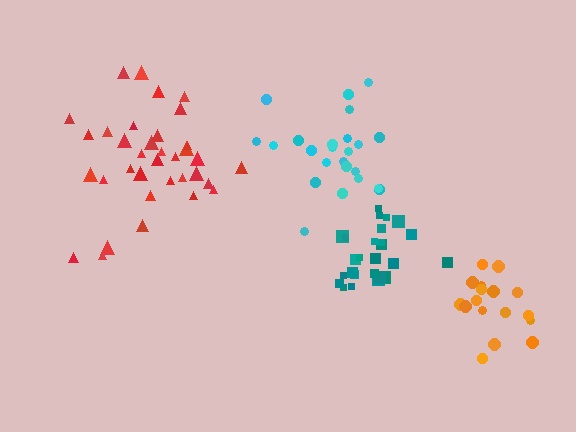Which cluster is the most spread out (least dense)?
Orange.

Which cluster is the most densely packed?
Teal.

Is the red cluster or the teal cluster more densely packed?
Teal.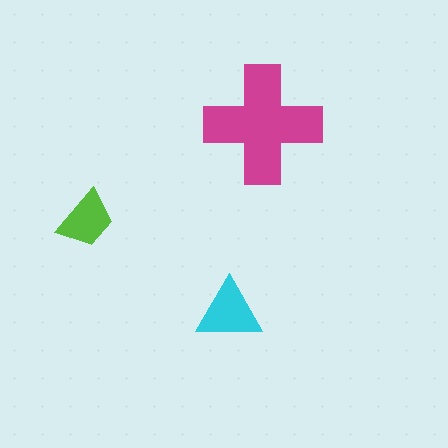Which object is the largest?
The magenta cross.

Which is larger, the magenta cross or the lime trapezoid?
The magenta cross.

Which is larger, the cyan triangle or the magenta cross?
The magenta cross.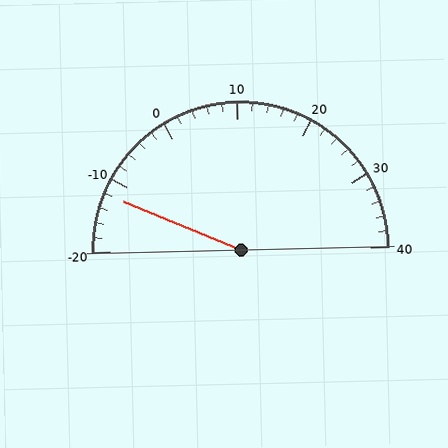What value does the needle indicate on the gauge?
The needle indicates approximately -12.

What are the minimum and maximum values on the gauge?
The gauge ranges from -20 to 40.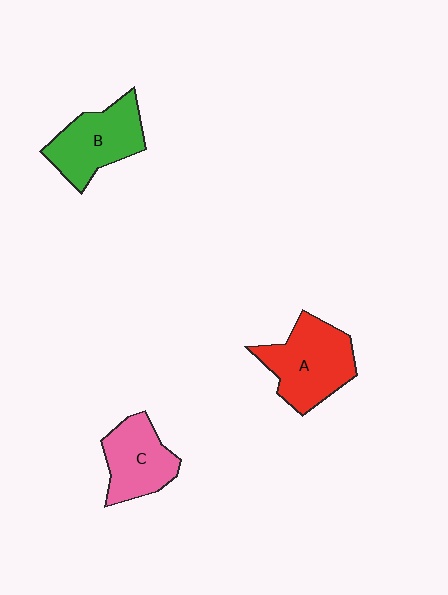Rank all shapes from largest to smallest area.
From largest to smallest: A (red), B (green), C (pink).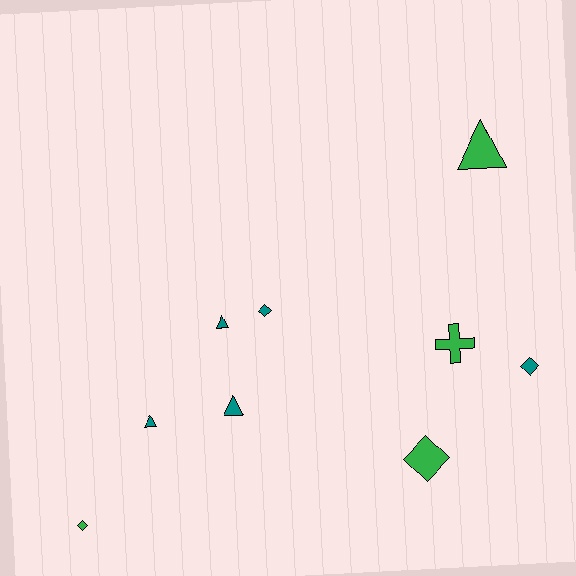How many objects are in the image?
There are 9 objects.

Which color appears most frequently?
Teal, with 5 objects.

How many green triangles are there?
There is 1 green triangle.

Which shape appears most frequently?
Diamond, with 4 objects.